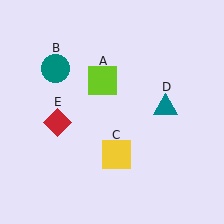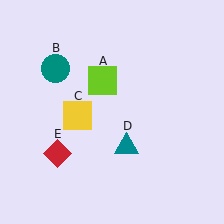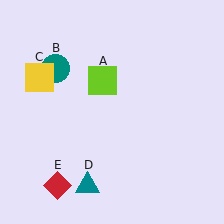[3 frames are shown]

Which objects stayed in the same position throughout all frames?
Lime square (object A) and teal circle (object B) remained stationary.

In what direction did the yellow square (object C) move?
The yellow square (object C) moved up and to the left.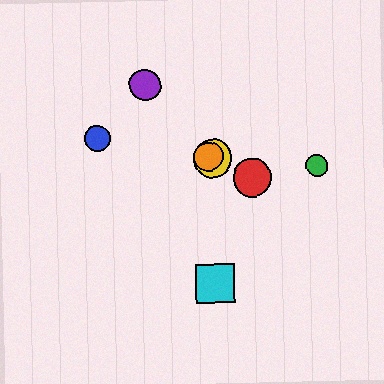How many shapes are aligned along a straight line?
3 shapes (the red circle, the yellow circle, the orange circle) are aligned along a straight line.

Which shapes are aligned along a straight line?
The red circle, the yellow circle, the orange circle are aligned along a straight line.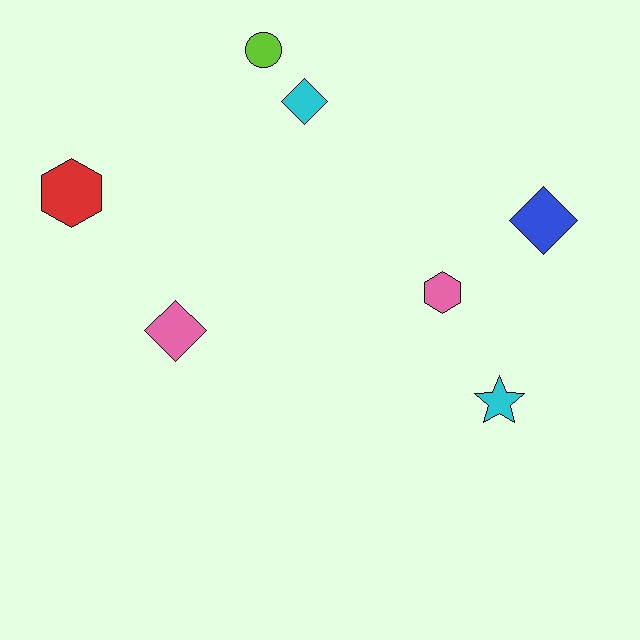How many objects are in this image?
There are 7 objects.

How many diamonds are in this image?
There are 3 diamonds.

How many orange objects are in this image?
There are no orange objects.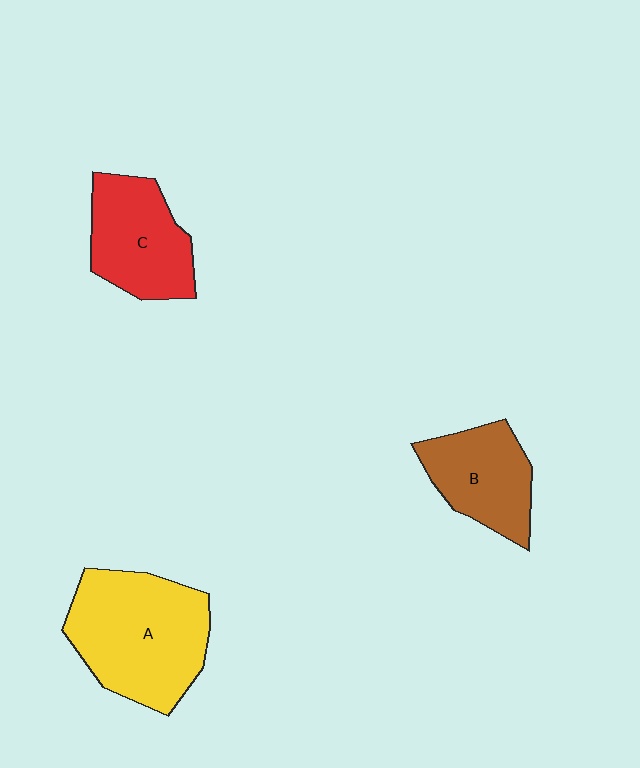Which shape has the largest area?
Shape A (yellow).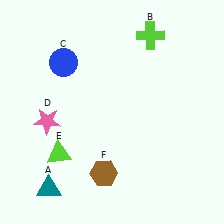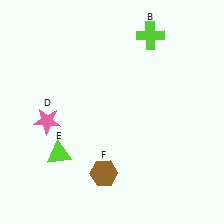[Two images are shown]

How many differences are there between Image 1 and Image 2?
There are 2 differences between the two images.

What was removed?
The blue circle (C), the teal triangle (A) were removed in Image 2.